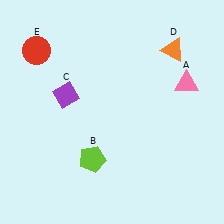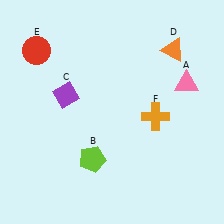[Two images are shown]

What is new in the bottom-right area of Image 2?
An orange cross (F) was added in the bottom-right area of Image 2.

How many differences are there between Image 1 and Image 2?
There is 1 difference between the two images.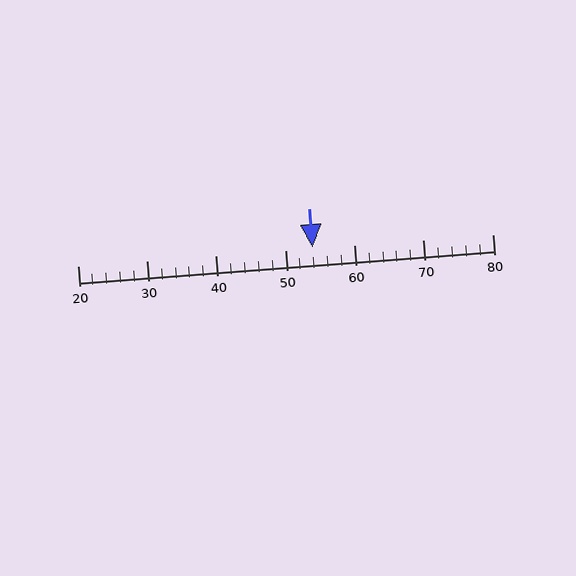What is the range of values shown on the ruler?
The ruler shows values from 20 to 80.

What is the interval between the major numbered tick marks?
The major tick marks are spaced 10 units apart.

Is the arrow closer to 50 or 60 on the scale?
The arrow is closer to 50.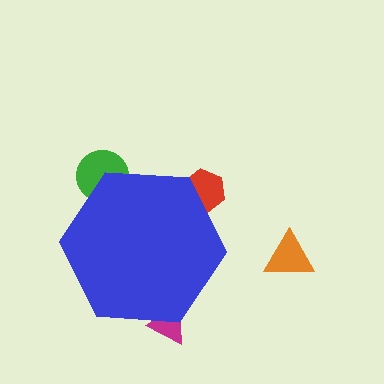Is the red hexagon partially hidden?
Yes, the red hexagon is partially hidden behind the blue hexagon.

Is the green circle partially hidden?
Yes, the green circle is partially hidden behind the blue hexagon.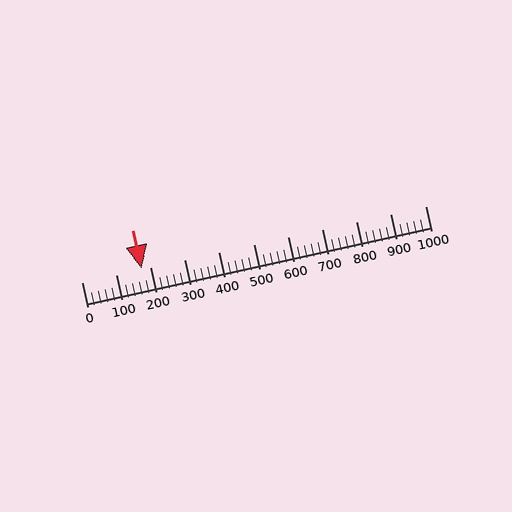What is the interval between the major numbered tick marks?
The major tick marks are spaced 100 units apart.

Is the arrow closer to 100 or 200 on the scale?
The arrow is closer to 200.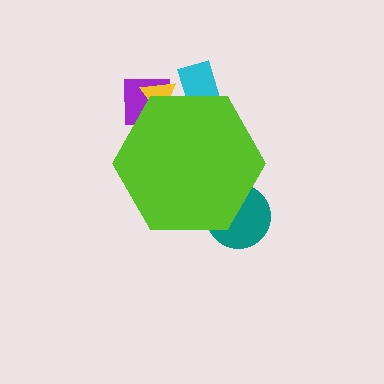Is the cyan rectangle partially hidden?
Yes, the cyan rectangle is partially hidden behind the lime hexagon.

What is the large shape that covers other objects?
A lime hexagon.